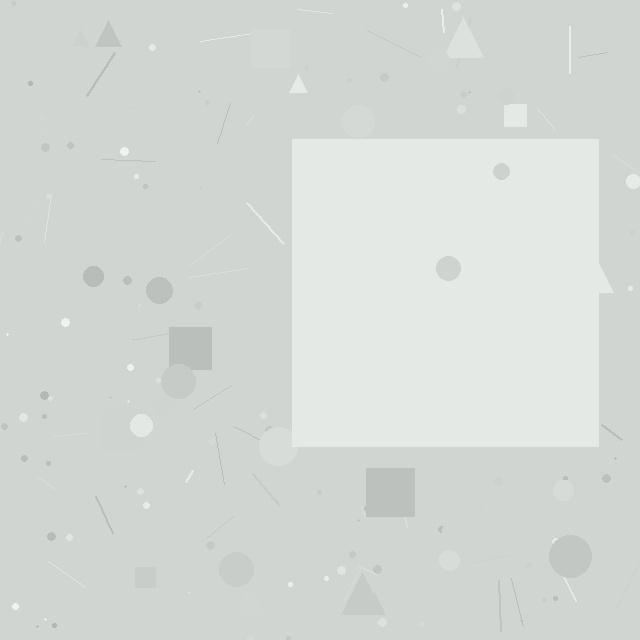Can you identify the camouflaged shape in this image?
The camouflaged shape is a square.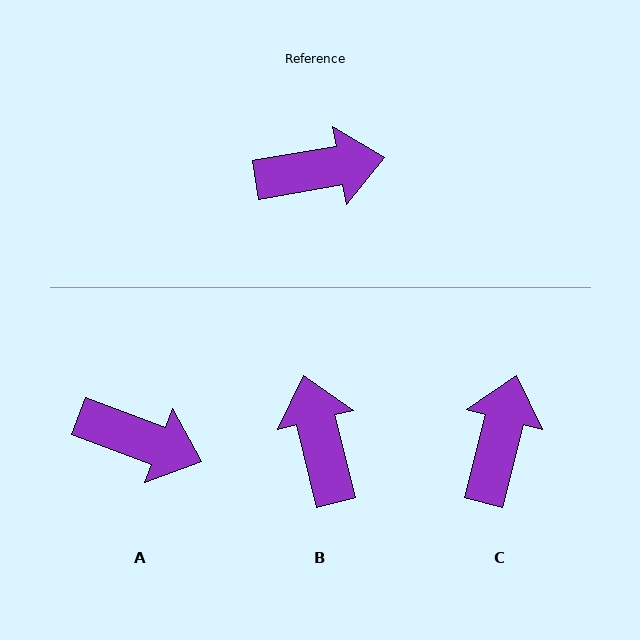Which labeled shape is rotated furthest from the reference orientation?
B, about 94 degrees away.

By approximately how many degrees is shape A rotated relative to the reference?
Approximately 30 degrees clockwise.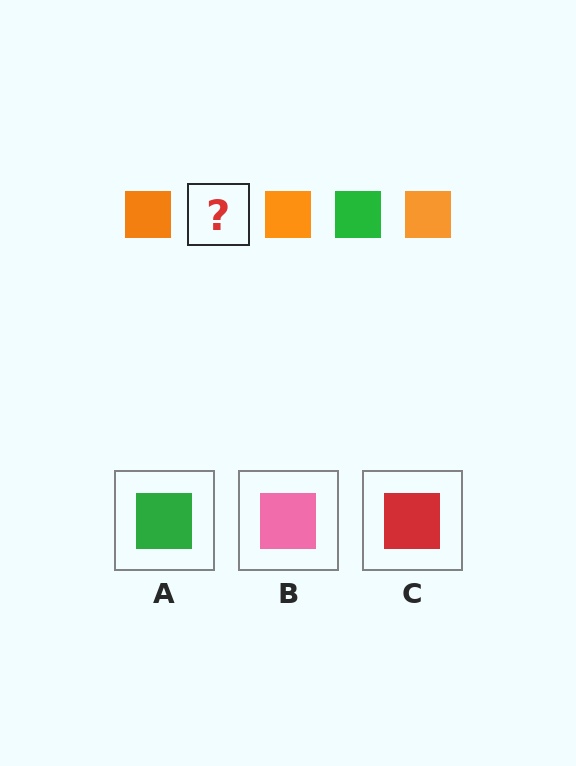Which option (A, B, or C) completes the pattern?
A.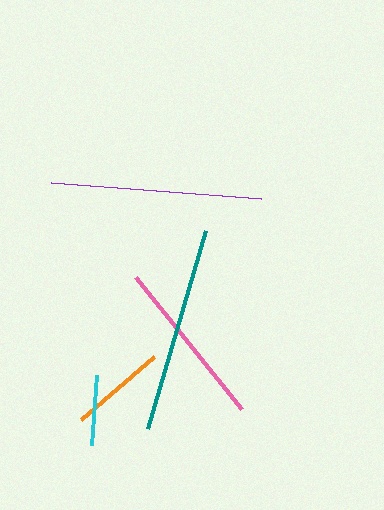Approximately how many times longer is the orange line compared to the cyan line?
The orange line is approximately 1.4 times the length of the cyan line.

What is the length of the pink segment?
The pink segment is approximately 169 pixels long.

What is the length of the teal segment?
The teal segment is approximately 207 pixels long.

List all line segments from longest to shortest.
From longest to shortest: purple, teal, pink, orange, cyan.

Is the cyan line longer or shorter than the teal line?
The teal line is longer than the cyan line.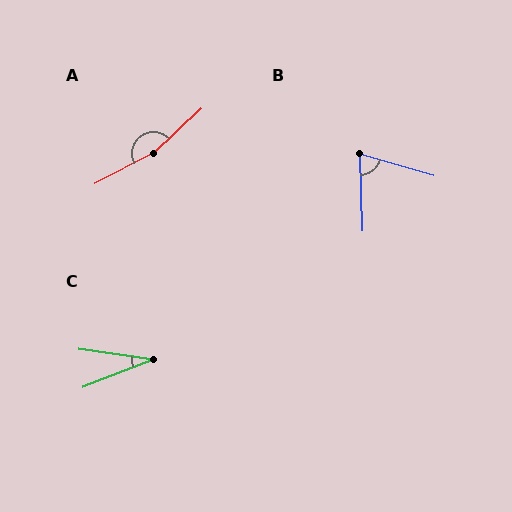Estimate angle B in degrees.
Approximately 72 degrees.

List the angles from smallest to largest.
C (29°), B (72°), A (164°).